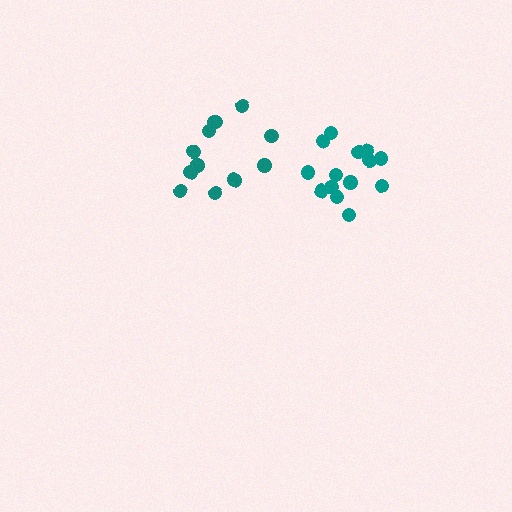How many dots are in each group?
Group 1: 12 dots, Group 2: 15 dots (27 total).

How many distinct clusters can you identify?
There are 2 distinct clusters.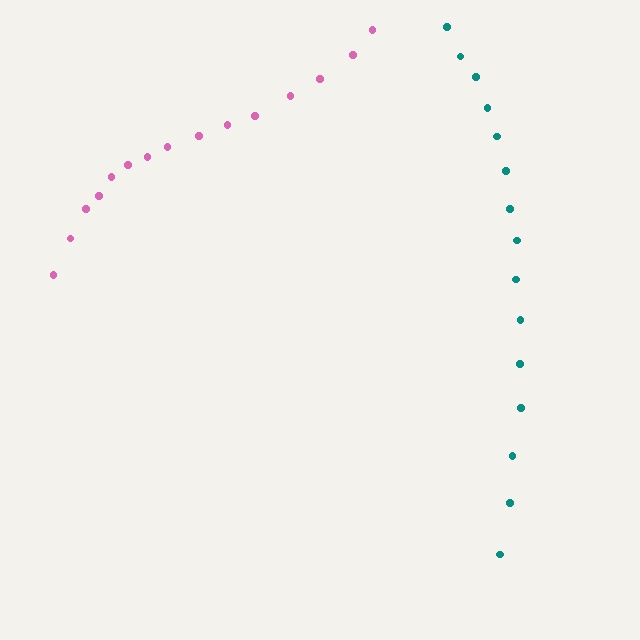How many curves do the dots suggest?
There are 2 distinct paths.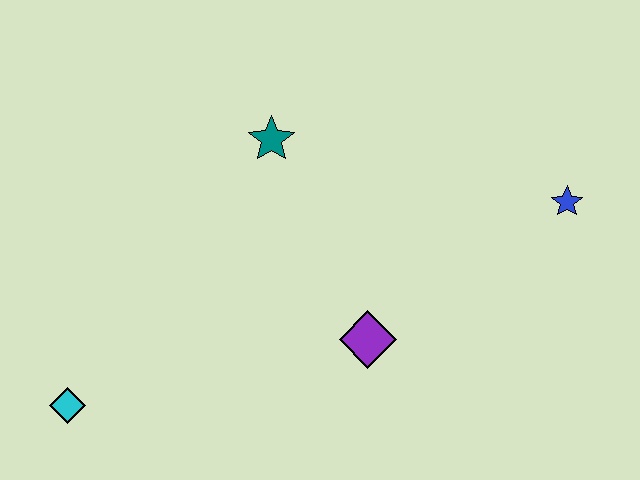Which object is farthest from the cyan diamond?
The blue star is farthest from the cyan diamond.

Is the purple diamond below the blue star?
Yes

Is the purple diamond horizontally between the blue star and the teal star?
Yes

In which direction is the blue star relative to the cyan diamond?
The blue star is to the right of the cyan diamond.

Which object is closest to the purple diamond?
The teal star is closest to the purple diamond.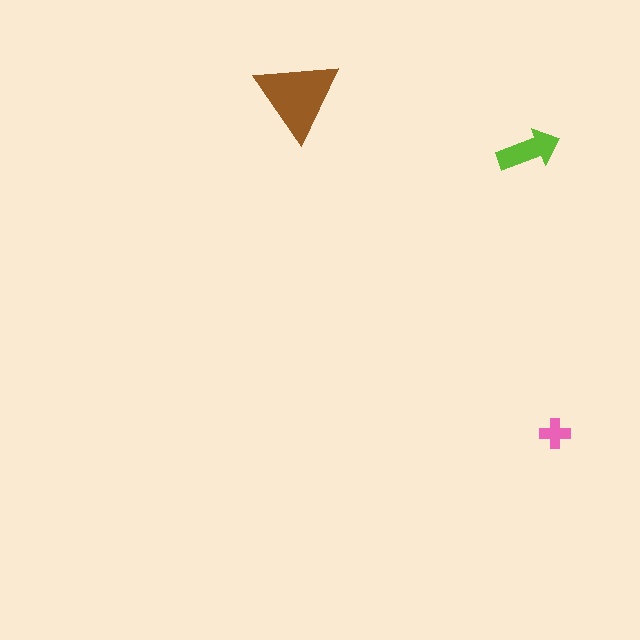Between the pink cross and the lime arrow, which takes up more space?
The lime arrow.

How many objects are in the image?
There are 3 objects in the image.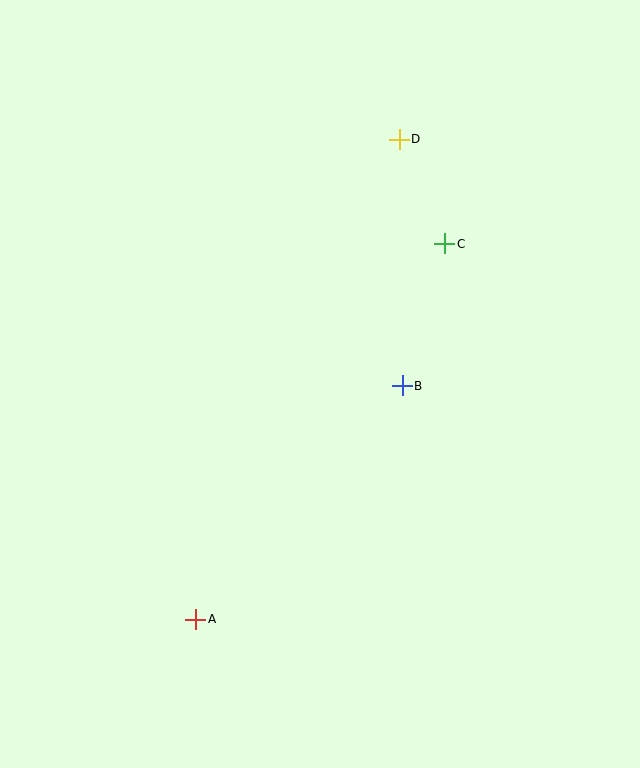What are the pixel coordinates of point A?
Point A is at (196, 619).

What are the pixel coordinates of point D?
Point D is at (399, 139).